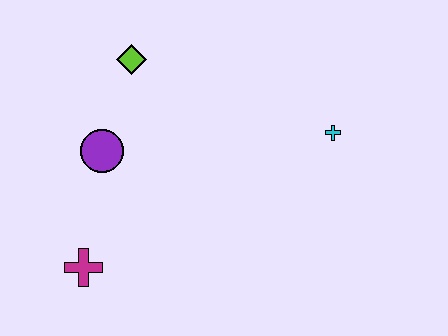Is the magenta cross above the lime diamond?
No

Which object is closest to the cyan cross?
The lime diamond is closest to the cyan cross.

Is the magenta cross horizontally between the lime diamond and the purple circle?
No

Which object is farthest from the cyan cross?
The magenta cross is farthest from the cyan cross.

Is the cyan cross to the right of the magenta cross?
Yes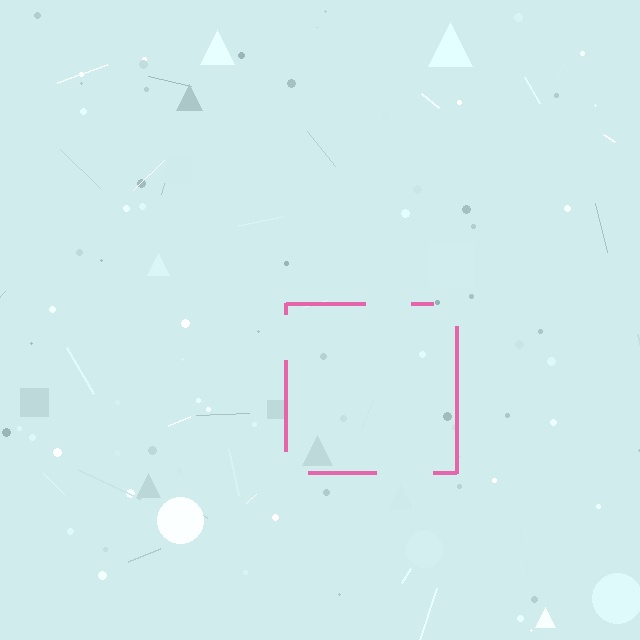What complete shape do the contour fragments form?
The contour fragments form a square.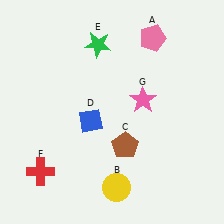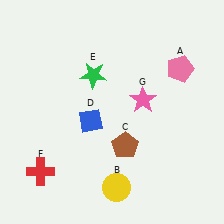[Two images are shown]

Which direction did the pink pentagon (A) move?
The pink pentagon (A) moved down.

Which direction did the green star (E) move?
The green star (E) moved down.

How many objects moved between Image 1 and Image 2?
2 objects moved between the two images.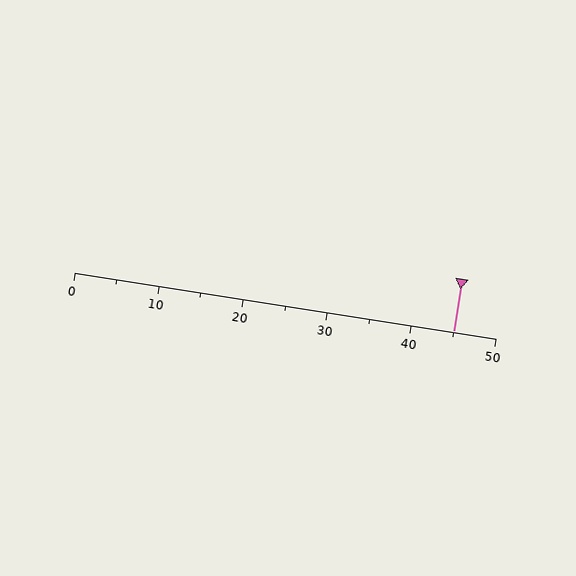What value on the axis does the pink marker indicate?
The marker indicates approximately 45.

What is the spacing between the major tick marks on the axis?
The major ticks are spaced 10 apart.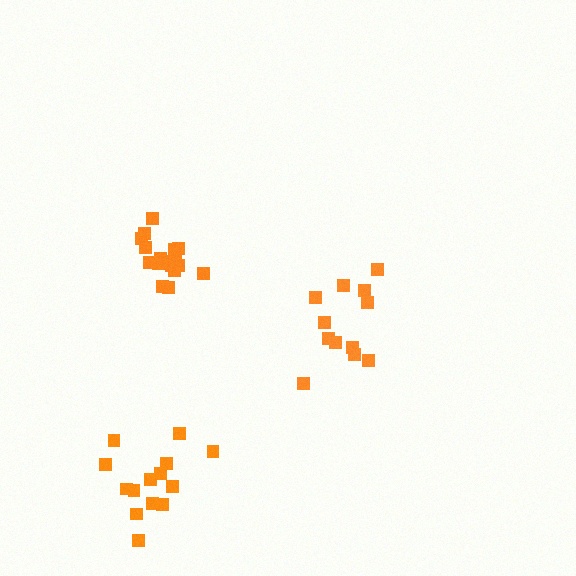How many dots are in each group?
Group 1: 12 dots, Group 2: 17 dots, Group 3: 14 dots (43 total).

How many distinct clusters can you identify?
There are 3 distinct clusters.